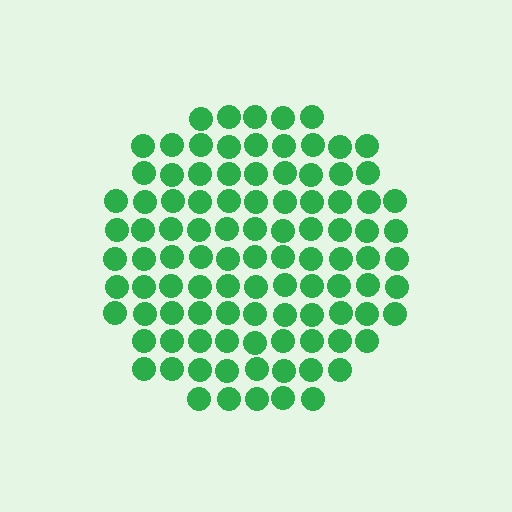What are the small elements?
The small elements are circles.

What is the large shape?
The large shape is a circle.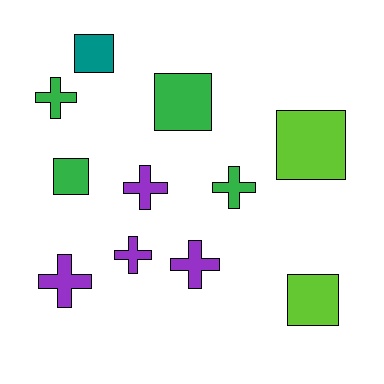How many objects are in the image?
There are 11 objects.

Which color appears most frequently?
Purple, with 4 objects.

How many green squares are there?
There are 2 green squares.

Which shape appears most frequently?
Cross, with 6 objects.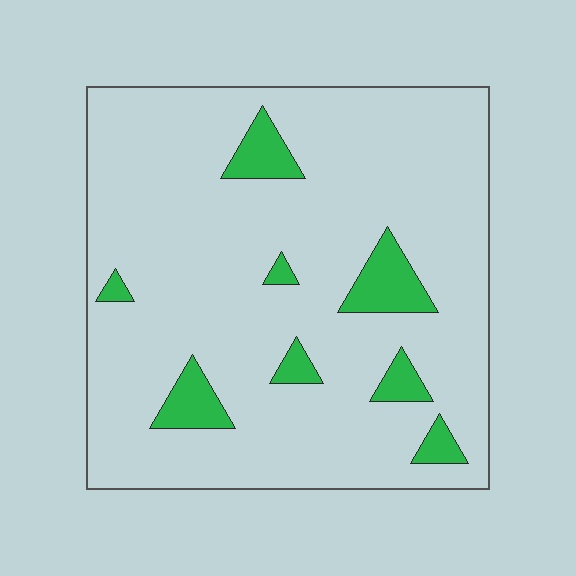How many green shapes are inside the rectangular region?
8.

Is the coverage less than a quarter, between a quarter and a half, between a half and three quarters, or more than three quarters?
Less than a quarter.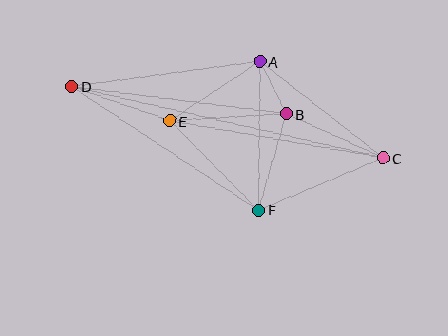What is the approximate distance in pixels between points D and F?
The distance between D and F is approximately 224 pixels.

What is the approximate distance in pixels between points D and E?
The distance between D and E is approximately 104 pixels.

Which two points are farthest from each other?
Points C and D are farthest from each other.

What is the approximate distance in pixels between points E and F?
The distance between E and F is approximately 126 pixels.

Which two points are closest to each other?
Points A and B are closest to each other.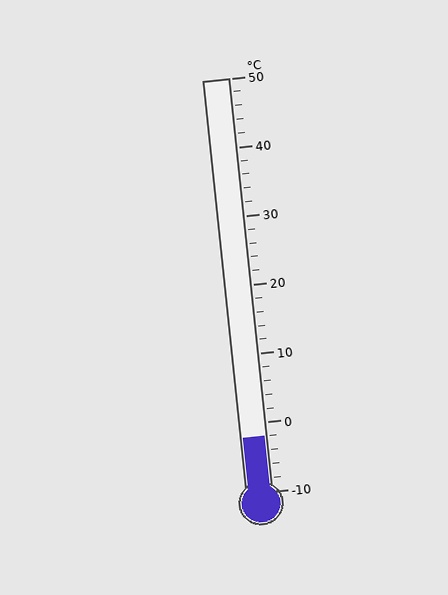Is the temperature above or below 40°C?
The temperature is below 40°C.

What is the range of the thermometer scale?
The thermometer scale ranges from -10°C to 50°C.